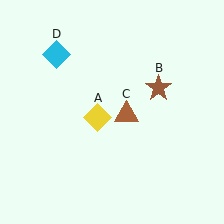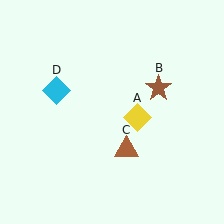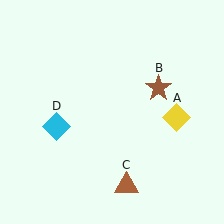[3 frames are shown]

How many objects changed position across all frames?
3 objects changed position: yellow diamond (object A), brown triangle (object C), cyan diamond (object D).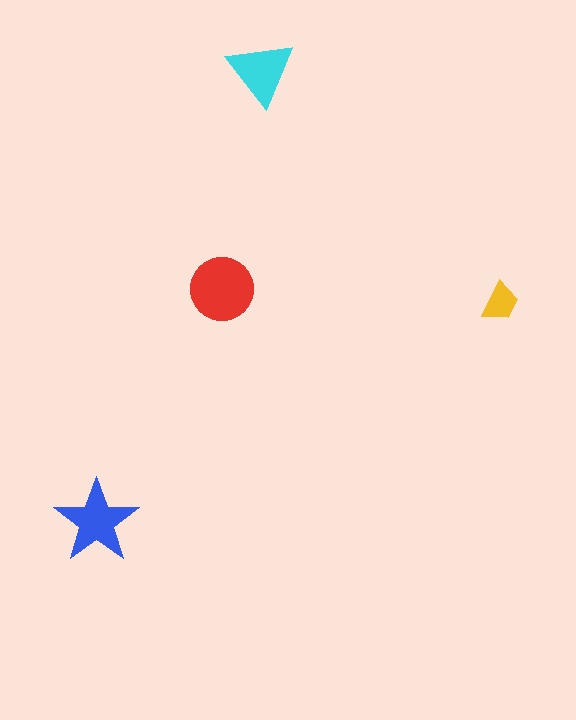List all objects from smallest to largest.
The yellow trapezoid, the cyan triangle, the blue star, the red circle.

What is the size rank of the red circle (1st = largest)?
1st.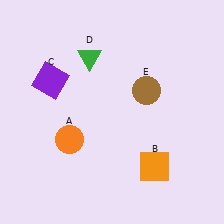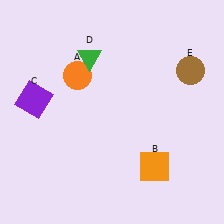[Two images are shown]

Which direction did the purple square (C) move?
The purple square (C) moved down.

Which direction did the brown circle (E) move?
The brown circle (E) moved right.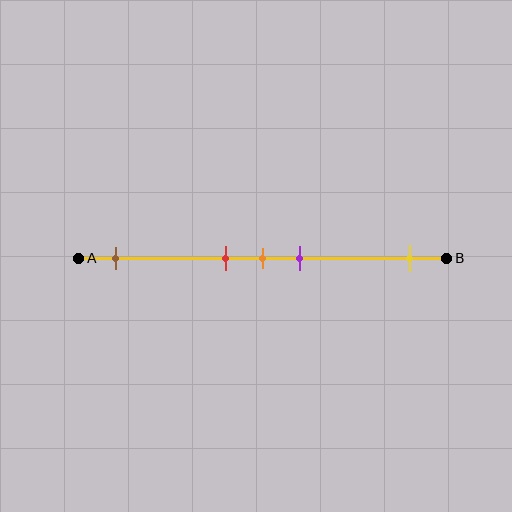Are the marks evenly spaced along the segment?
No, the marks are not evenly spaced.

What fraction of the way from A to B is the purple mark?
The purple mark is approximately 60% (0.6) of the way from A to B.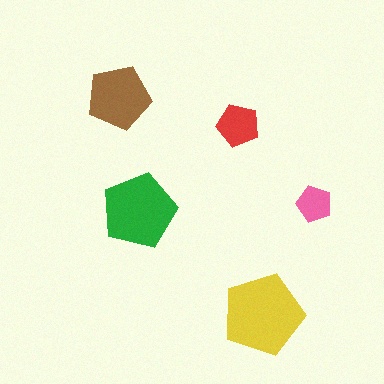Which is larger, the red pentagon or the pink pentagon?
The red one.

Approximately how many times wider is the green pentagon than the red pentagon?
About 1.5 times wider.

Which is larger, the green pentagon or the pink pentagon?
The green one.